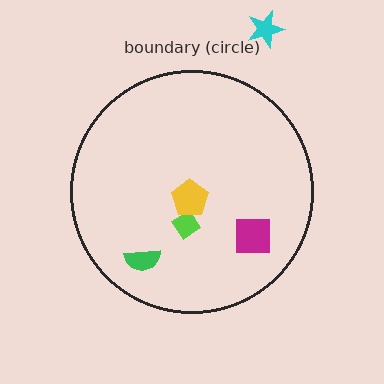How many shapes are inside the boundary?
4 inside, 1 outside.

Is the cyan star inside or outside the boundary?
Outside.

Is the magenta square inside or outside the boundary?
Inside.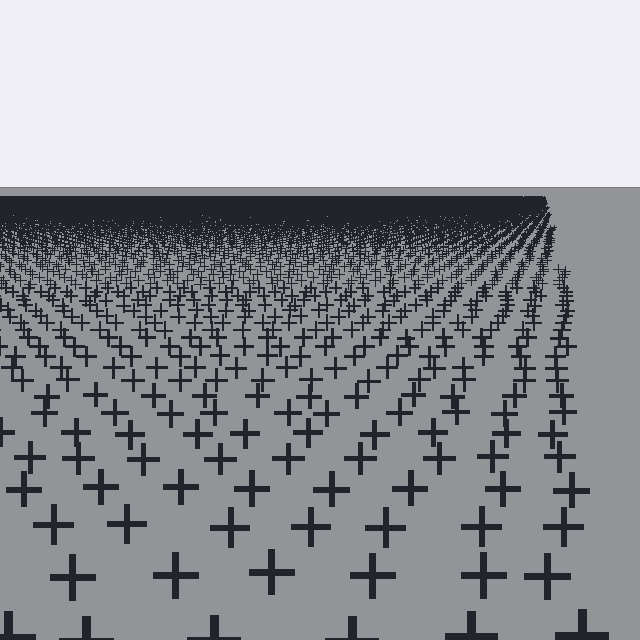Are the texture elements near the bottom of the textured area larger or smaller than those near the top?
Larger. Near the bottom, elements are closer to the viewer and appear at a bigger on-screen size.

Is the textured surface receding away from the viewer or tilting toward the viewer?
The surface is receding away from the viewer. Texture elements get smaller and denser toward the top.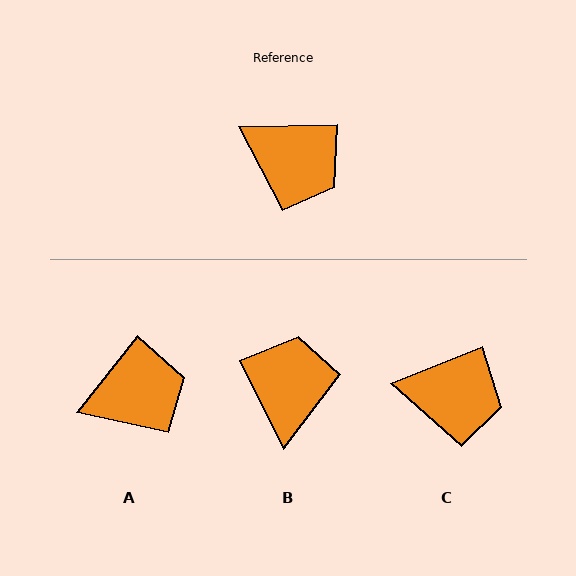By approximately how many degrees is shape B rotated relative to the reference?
Approximately 115 degrees counter-clockwise.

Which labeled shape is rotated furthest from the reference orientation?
B, about 115 degrees away.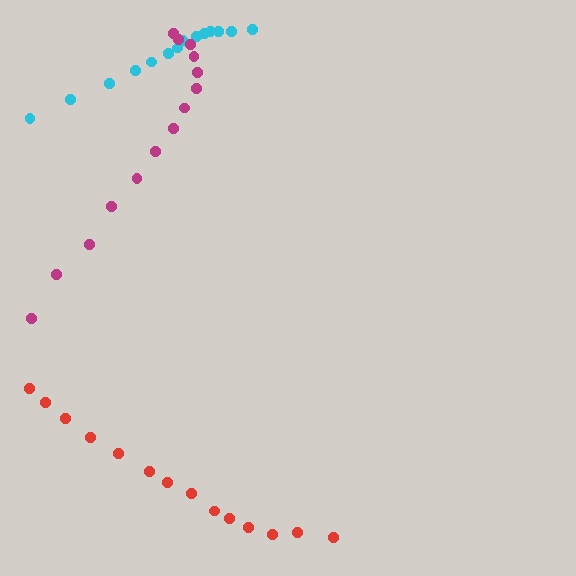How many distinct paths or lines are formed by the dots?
There are 3 distinct paths.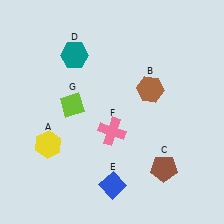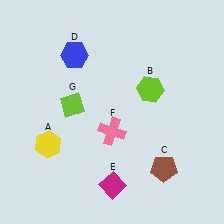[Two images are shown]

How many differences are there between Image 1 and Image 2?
There are 3 differences between the two images.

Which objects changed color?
B changed from brown to lime. D changed from teal to blue. E changed from blue to magenta.